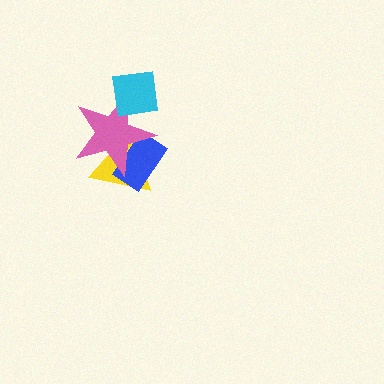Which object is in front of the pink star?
The cyan square is in front of the pink star.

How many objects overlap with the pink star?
3 objects overlap with the pink star.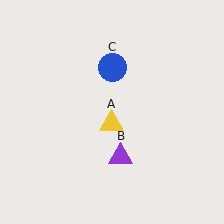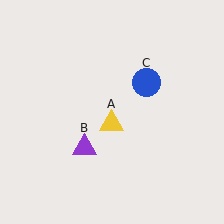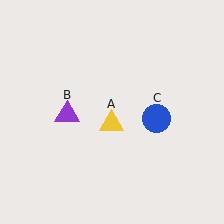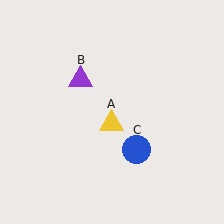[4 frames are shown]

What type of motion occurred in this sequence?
The purple triangle (object B), blue circle (object C) rotated clockwise around the center of the scene.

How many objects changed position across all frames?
2 objects changed position: purple triangle (object B), blue circle (object C).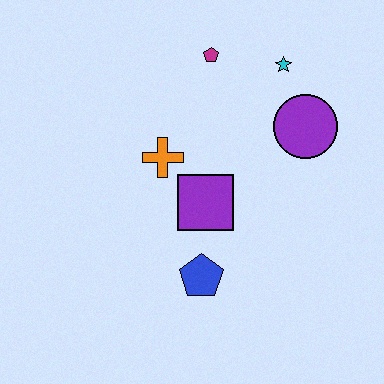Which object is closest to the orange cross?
The purple square is closest to the orange cross.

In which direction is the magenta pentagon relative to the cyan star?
The magenta pentagon is to the left of the cyan star.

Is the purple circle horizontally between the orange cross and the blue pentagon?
No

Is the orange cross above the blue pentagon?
Yes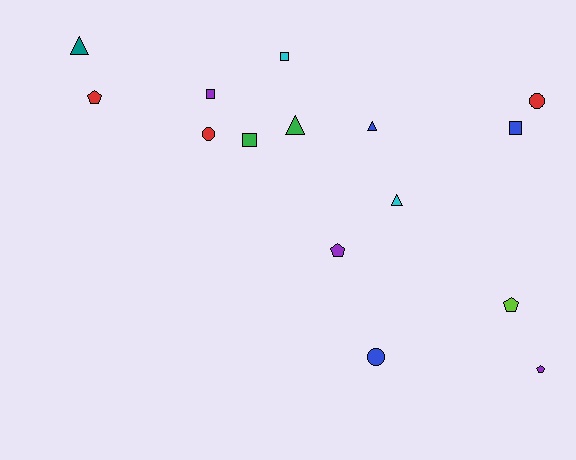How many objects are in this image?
There are 15 objects.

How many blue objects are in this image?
There are 3 blue objects.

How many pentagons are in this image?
There are 4 pentagons.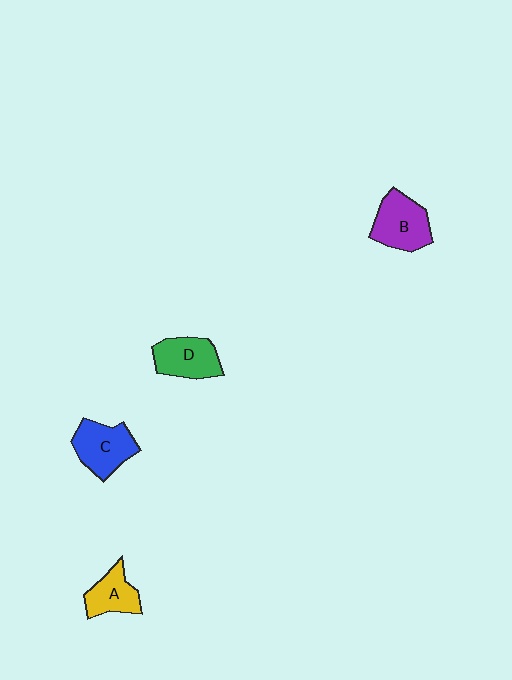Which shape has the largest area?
Shape B (purple).